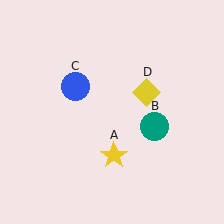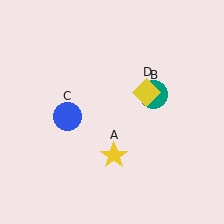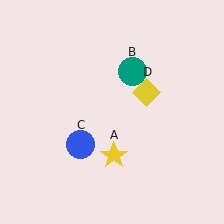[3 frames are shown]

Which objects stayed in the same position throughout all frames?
Yellow star (object A) and yellow diamond (object D) remained stationary.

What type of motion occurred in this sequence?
The teal circle (object B), blue circle (object C) rotated counterclockwise around the center of the scene.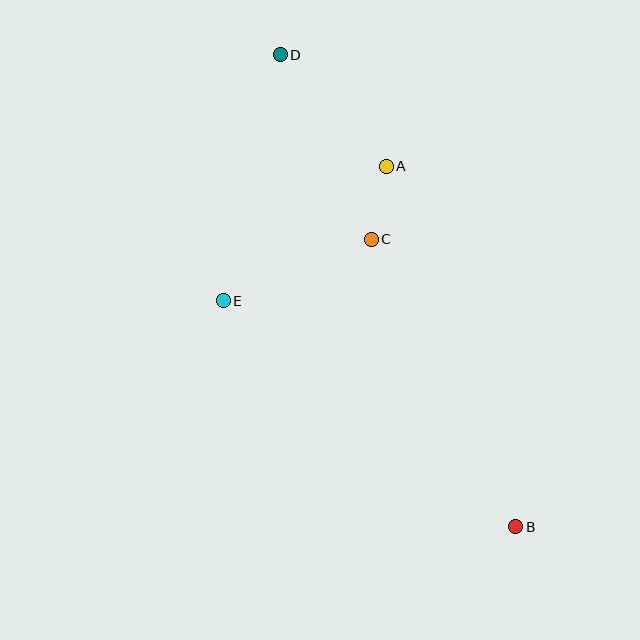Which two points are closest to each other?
Points A and C are closest to each other.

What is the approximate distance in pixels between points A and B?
The distance between A and B is approximately 383 pixels.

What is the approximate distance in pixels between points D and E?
The distance between D and E is approximately 252 pixels.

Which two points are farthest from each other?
Points B and D are farthest from each other.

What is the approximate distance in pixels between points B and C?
The distance between B and C is approximately 322 pixels.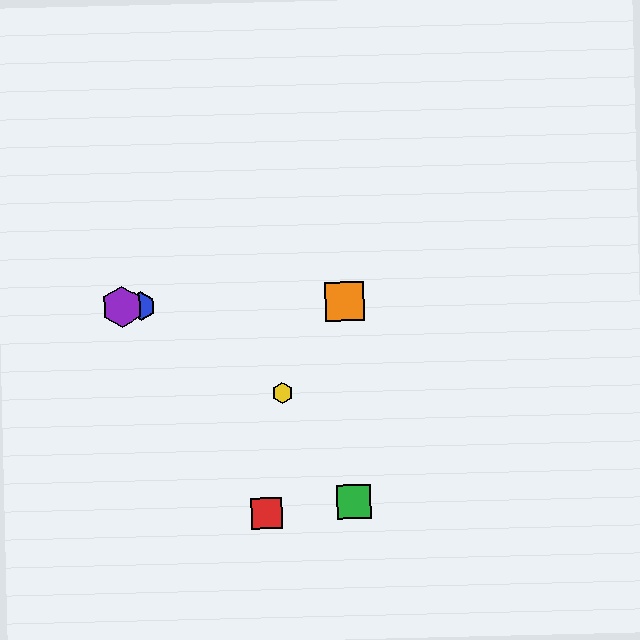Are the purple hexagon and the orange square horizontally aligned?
Yes, both are at y≈307.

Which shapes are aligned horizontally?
The blue hexagon, the purple hexagon, the orange square are aligned horizontally.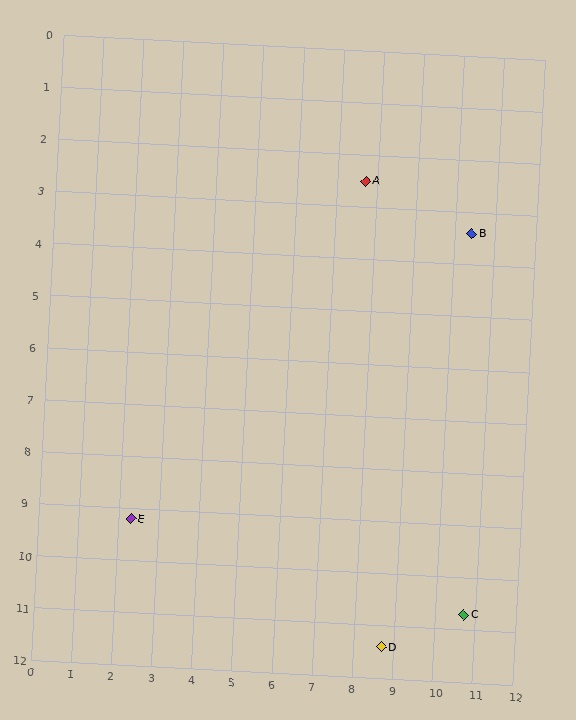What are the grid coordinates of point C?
Point C is at approximately (10.7, 10.7).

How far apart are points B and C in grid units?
Points B and C are about 7.3 grid units apart.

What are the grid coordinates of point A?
Point A is at approximately (7.7, 2.5).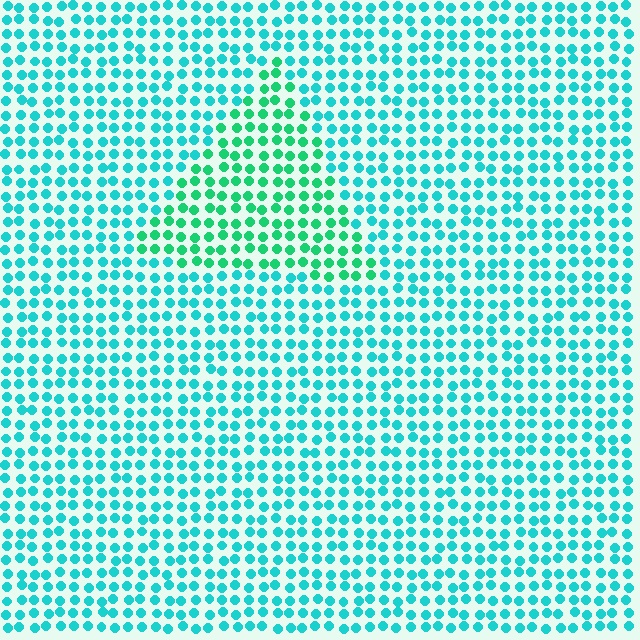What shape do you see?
I see a triangle.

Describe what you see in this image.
The image is filled with small cyan elements in a uniform arrangement. A triangle-shaped region is visible where the elements are tinted to a slightly different hue, forming a subtle color boundary.